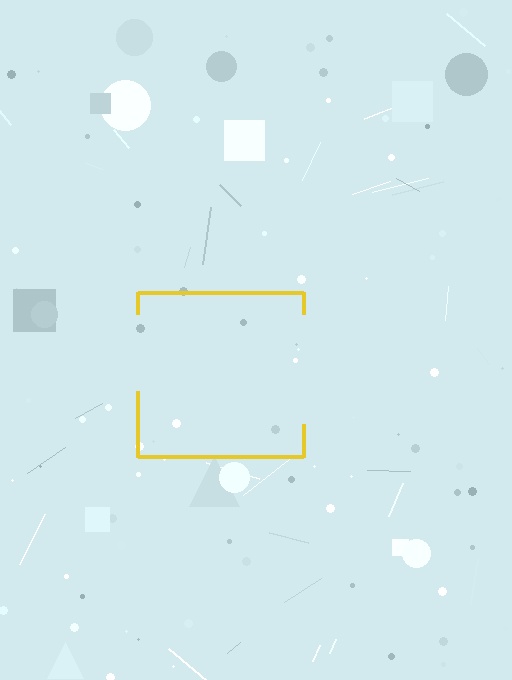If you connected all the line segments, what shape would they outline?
They would outline a square.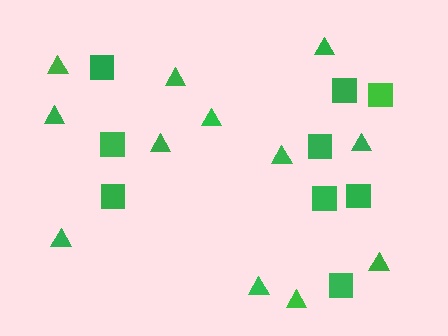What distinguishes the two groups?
There are 2 groups: one group of triangles (12) and one group of squares (9).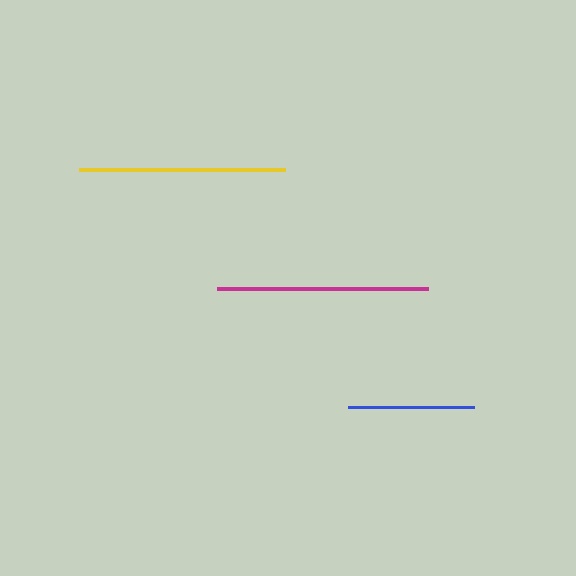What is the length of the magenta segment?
The magenta segment is approximately 211 pixels long.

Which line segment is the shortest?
The blue line is the shortest at approximately 126 pixels.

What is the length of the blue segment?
The blue segment is approximately 126 pixels long.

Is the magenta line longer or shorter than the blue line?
The magenta line is longer than the blue line.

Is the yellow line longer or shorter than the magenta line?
The magenta line is longer than the yellow line.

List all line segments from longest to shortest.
From longest to shortest: magenta, yellow, blue.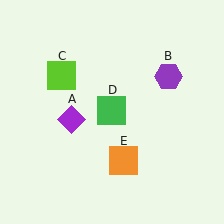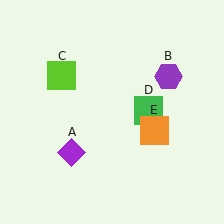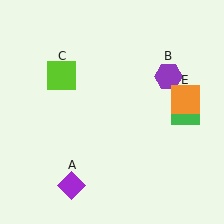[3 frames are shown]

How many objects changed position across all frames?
3 objects changed position: purple diamond (object A), green square (object D), orange square (object E).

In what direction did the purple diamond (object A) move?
The purple diamond (object A) moved down.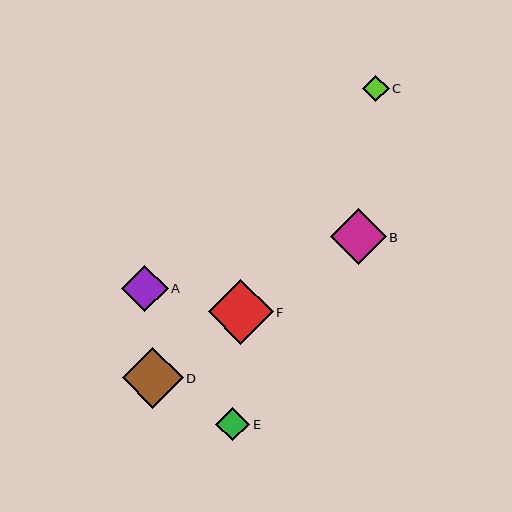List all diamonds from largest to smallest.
From largest to smallest: F, D, B, A, E, C.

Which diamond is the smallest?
Diamond C is the smallest with a size of approximately 27 pixels.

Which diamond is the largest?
Diamond F is the largest with a size of approximately 65 pixels.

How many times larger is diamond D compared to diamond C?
Diamond D is approximately 2.3 times the size of diamond C.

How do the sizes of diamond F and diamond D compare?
Diamond F and diamond D are approximately the same size.